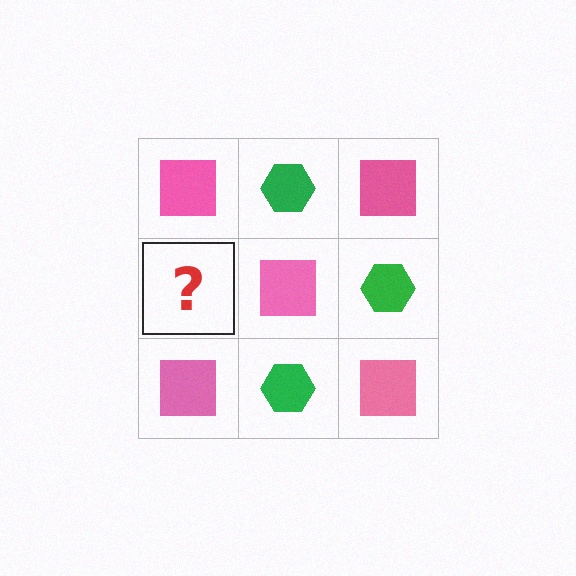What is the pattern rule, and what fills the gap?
The rule is that it alternates pink square and green hexagon in a checkerboard pattern. The gap should be filled with a green hexagon.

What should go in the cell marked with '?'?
The missing cell should contain a green hexagon.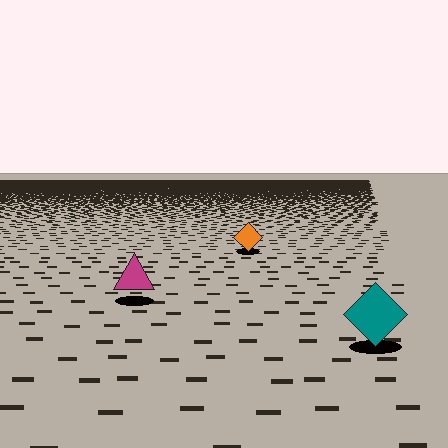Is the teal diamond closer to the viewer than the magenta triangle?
Yes. The teal diamond is closer — you can tell from the texture gradient: the ground texture is coarser near it.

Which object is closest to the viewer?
The teal diamond is closest. The texture marks near it are larger and more spread out.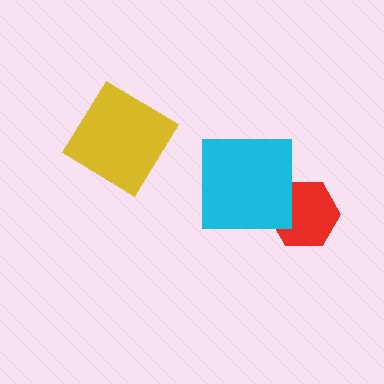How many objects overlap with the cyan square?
1 object overlaps with the cyan square.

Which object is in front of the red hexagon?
The cyan square is in front of the red hexagon.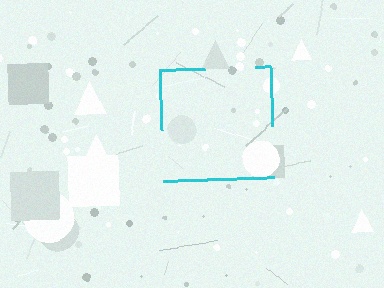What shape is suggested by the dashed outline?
The dashed outline suggests a square.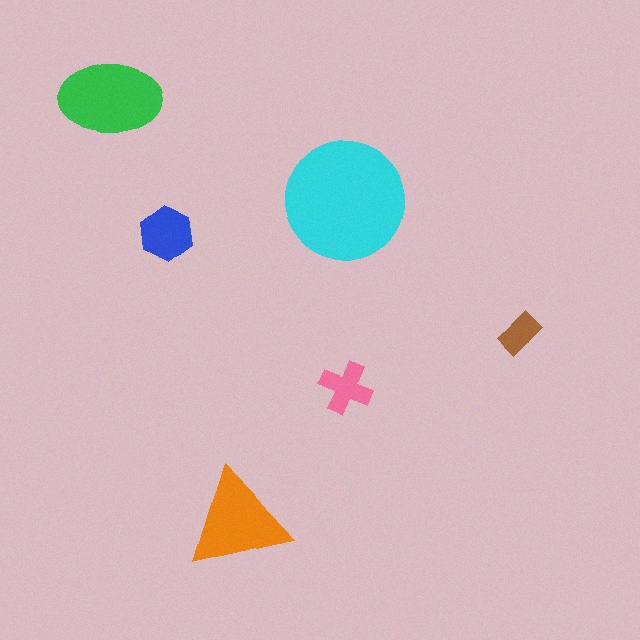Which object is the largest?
The cyan circle.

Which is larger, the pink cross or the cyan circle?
The cyan circle.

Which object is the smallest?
The brown rectangle.